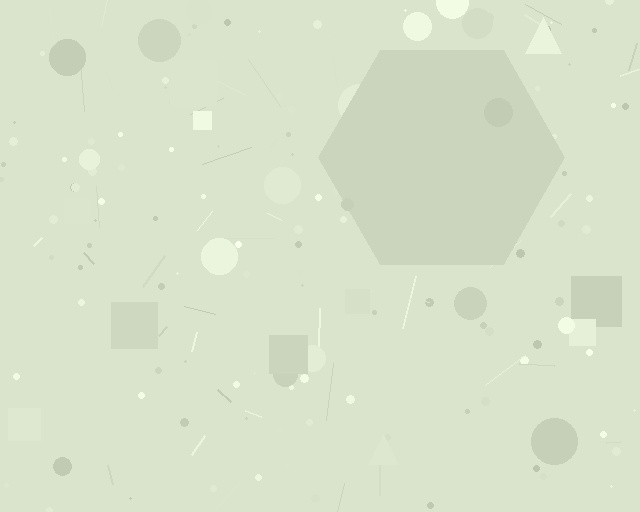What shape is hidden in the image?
A hexagon is hidden in the image.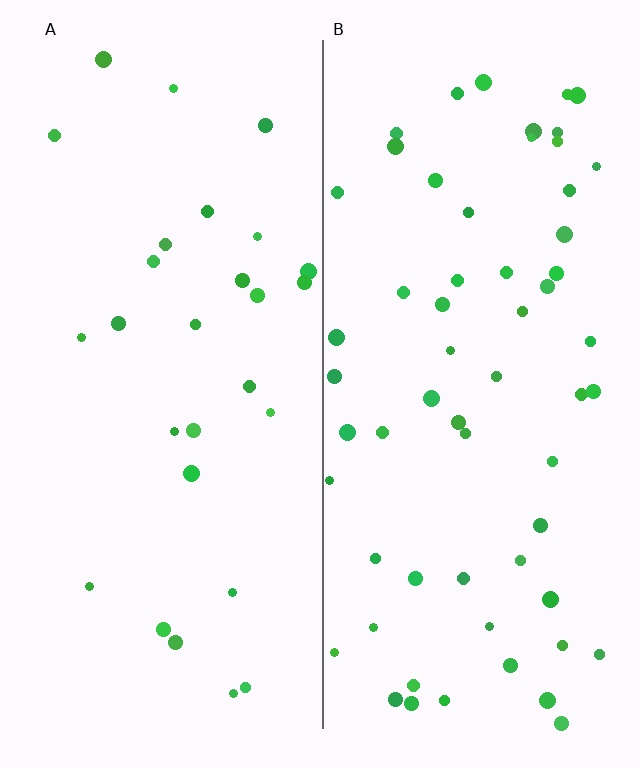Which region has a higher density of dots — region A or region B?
B (the right).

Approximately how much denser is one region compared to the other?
Approximately 2.2× — region B over region A.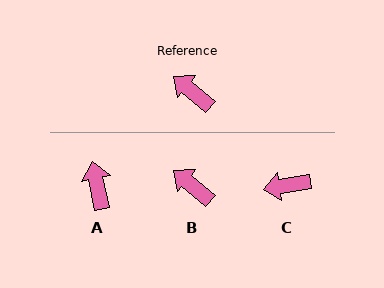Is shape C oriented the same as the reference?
No, it is off by about 49 degrees.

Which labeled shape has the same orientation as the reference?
B.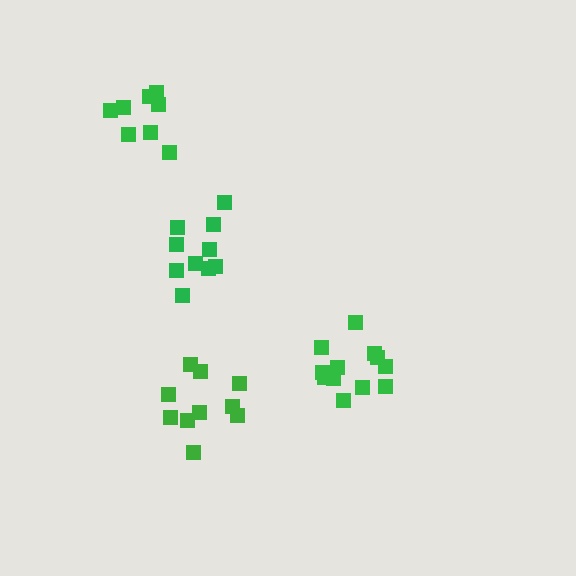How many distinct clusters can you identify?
There are 4 distinct clusters.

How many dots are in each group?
Group 1: 12 dots, Group 2: 8 dots, Group 3: 10 dots, Group 4: 10 dots (40 total).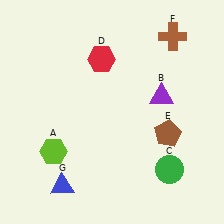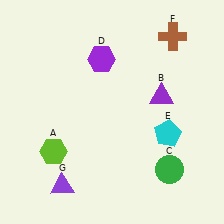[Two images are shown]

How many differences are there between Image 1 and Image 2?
There are 3 differences between the two images.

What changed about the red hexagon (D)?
In Image 1, D is red. In Image 2, it changed to purple.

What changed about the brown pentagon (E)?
In Image 1, E is brown. In Image 2, it changed to cyan.